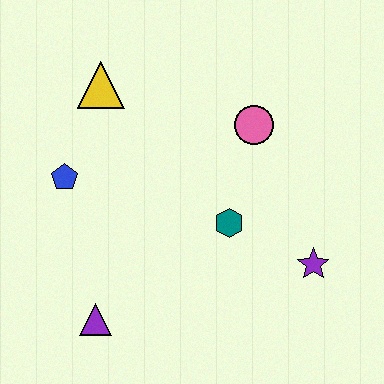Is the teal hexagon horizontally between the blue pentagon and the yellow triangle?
No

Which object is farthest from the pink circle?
The purple triangle is farthest from the pink circle.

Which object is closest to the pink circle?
The teal hexagon is closest to the pink circle.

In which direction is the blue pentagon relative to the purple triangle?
The blue pentagon is above the purple triangle.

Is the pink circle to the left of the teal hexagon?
No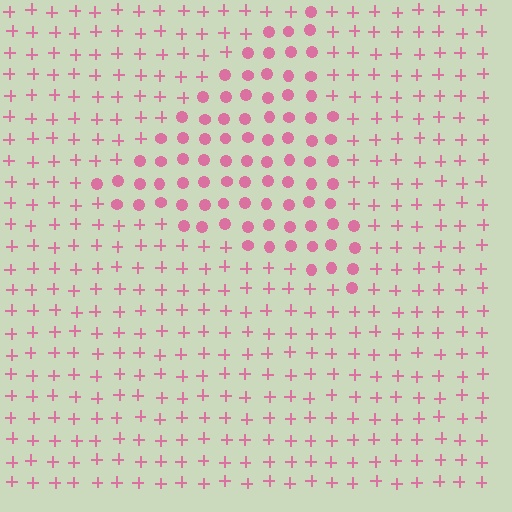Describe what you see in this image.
The image is filled with small pink elements arranged in a uniform grid. A triangle-shaped region contains circles, while the surrounding area contains plus signs. The boundary is defined purely by the change in element shape.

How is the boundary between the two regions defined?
The boundary is defined by a change in element shape: circles inside vs. plus signs outside. All elements share the same color and spacing.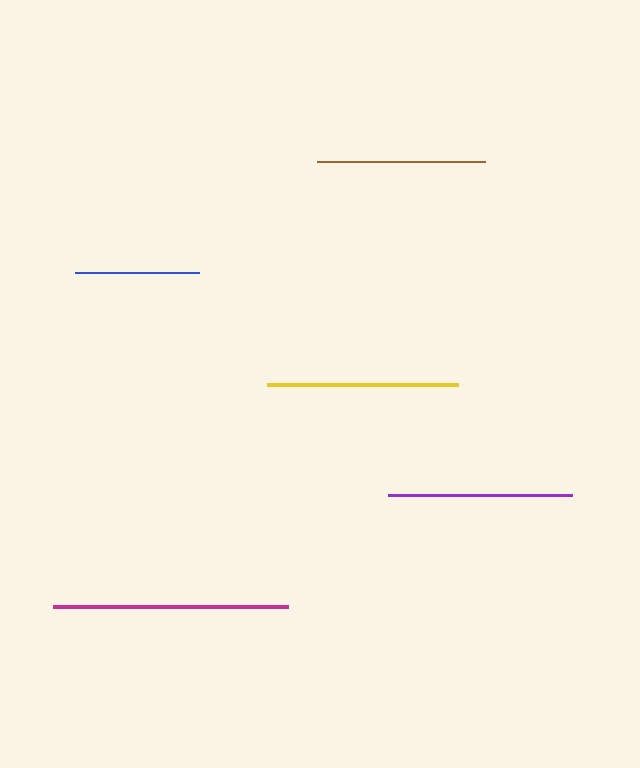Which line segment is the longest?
The magenta line is the longest at approximately 234 pixels.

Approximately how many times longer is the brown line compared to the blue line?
The brown line is approximately 1.3 times the length of the blue line.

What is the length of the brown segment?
The brown segment is approximately 167 pixels long.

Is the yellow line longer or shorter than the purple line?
The yellow line is longer than the purple line.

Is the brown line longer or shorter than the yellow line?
The yellow line is longer than the brown line.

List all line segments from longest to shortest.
From longest to shortest: magenta, yellow, purple, brown, blue.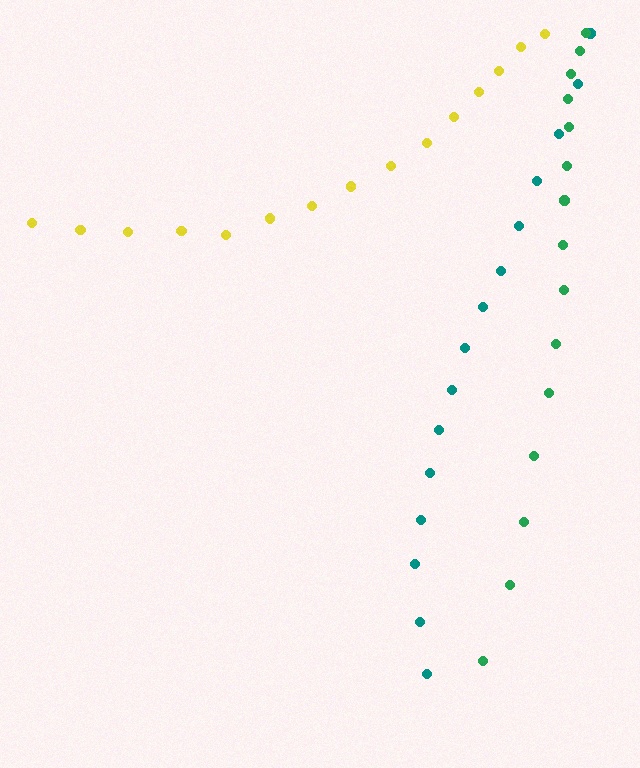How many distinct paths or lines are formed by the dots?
There are 3 distinct paths.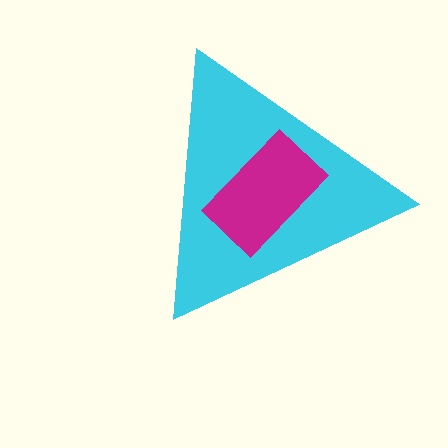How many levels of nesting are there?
2.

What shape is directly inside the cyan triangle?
The magenta rectangle.